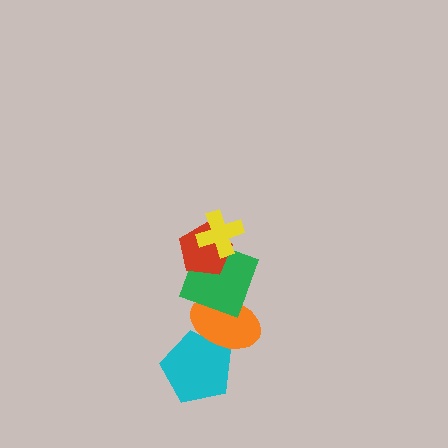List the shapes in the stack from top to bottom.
From top to bottom: the yellow cross, the red pentagon, the green square, the orange ellipse, the cyan pentagon.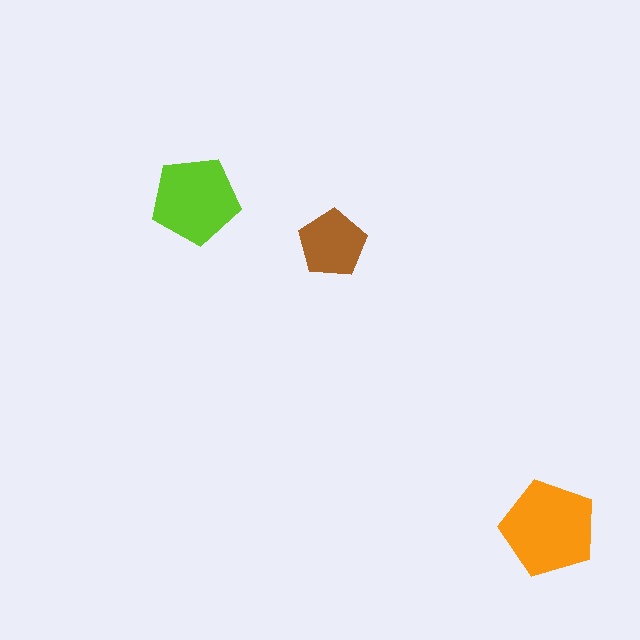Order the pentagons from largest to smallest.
the orange one, the lime one, the brown one.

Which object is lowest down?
The orange pentagon is bottommost.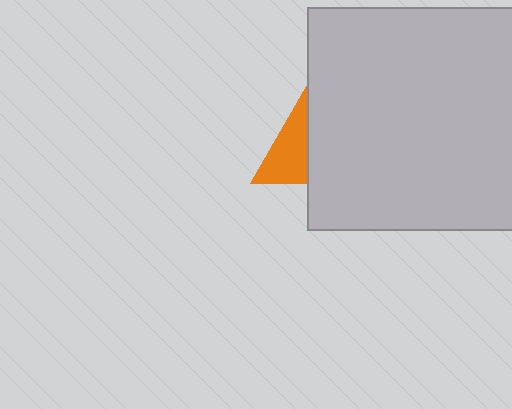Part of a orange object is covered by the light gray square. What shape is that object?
It is a triangle.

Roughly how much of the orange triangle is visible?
A small part of it is visible (roughly 39%).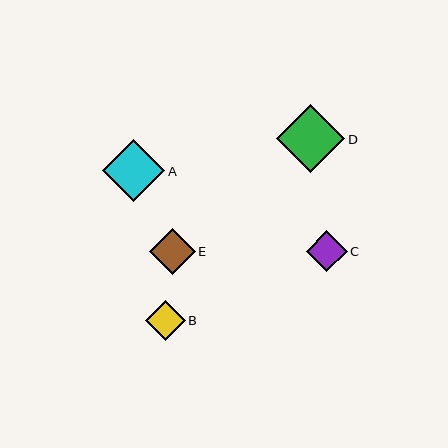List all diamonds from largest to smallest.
From largest to smallest: D, A, E, C, B.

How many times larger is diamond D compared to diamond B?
Diamond D is approximately 1.7 times the size of diamond B.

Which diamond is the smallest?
Diamond B is the smallest with a size of approximately 40 pixels.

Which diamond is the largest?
Diamond D is the largest with a size of approximately 68 pixels.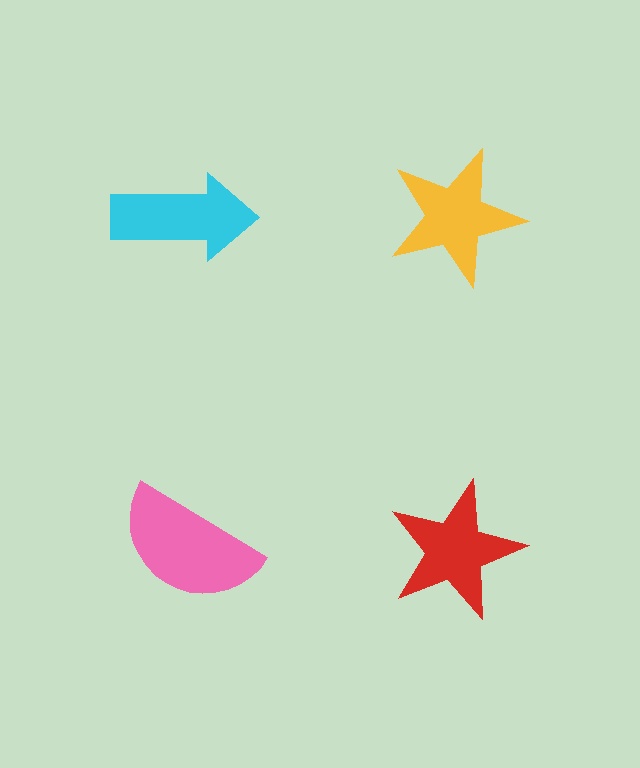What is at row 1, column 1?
A cyan arrow.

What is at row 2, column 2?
A red star.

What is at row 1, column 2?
A yellow star.